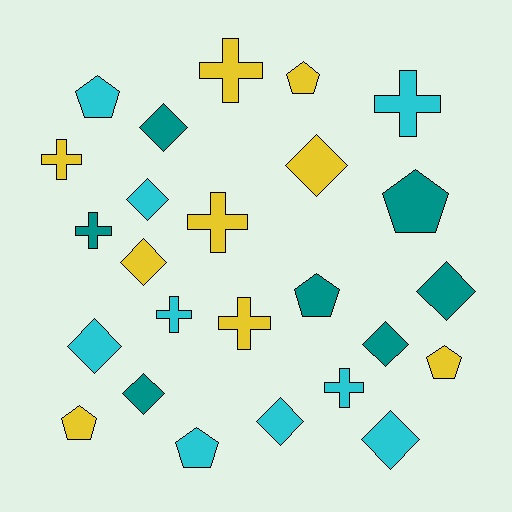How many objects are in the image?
There are 25 objects.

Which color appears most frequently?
Cyan, with 9 objects.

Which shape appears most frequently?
Diamond, with 10 objects.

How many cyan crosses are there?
There are 3 cyan crosses.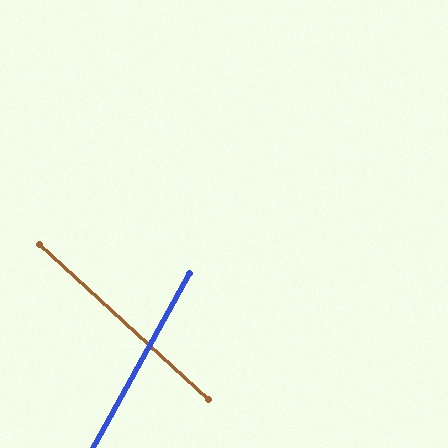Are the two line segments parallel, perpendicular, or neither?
Neither parallel nor perpendicular — they differ by about 76°.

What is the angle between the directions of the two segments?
Approximately 76 degrees.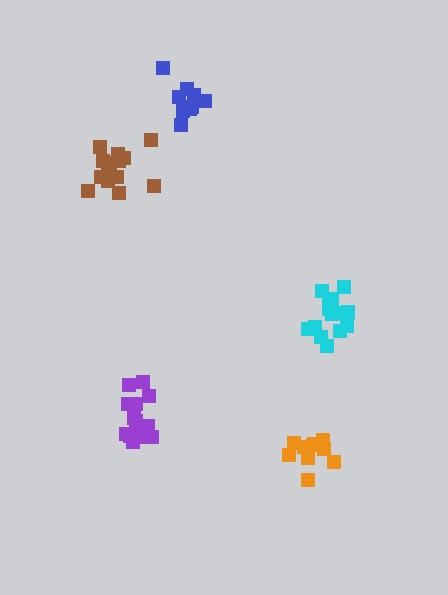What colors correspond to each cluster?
The clusters are colored: brown, cyan, blue, orange, purple.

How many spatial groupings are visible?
There are 5 spatial groupings.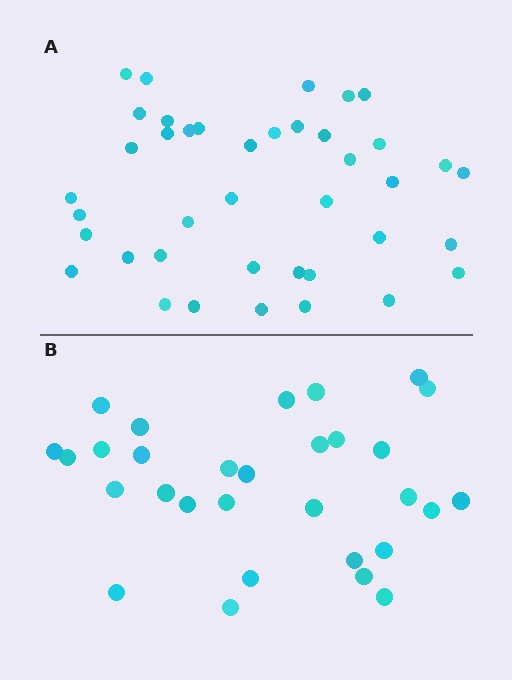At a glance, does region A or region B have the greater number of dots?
Region A (the top region) has more dots.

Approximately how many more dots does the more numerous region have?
Region A has roughly 10 or so more dots than region B.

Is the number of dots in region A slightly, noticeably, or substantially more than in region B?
Region A has noticeably more, but not dramatically so. The ratio is roughly 1.3 to 1.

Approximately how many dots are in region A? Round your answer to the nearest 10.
About 40 dots.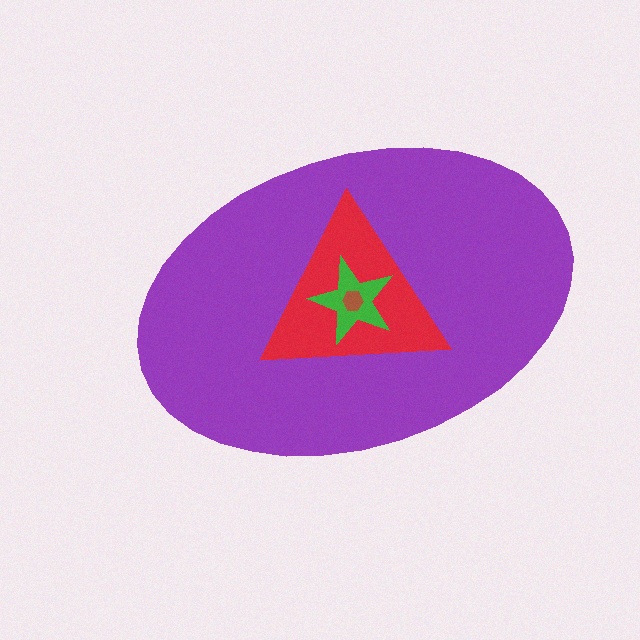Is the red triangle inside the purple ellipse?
Yes.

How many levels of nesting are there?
4.